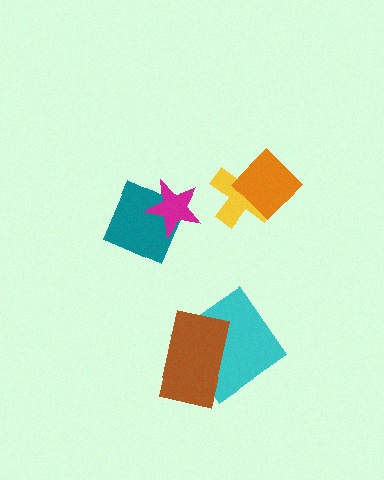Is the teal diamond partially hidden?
Yes, it is partially covered by another shape.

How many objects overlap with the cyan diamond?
1 object overlaps with the cyan diamond.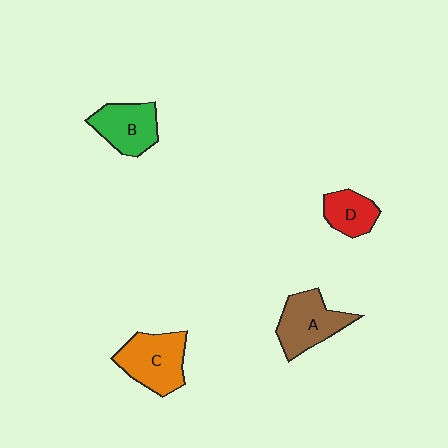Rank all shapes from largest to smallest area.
From largest to smallest: C (orange), A (brown), B (green), D (red).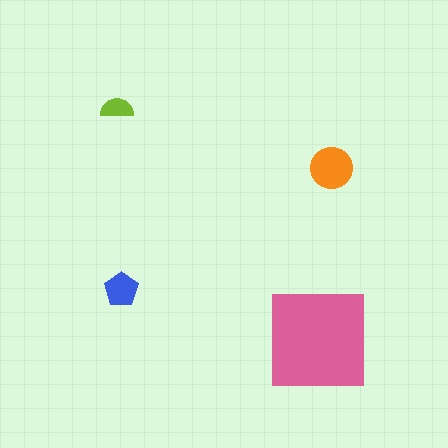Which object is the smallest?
The lime semicircle.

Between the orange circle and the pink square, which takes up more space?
The pink square.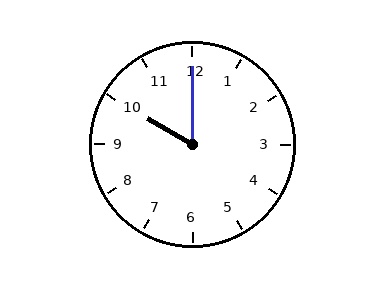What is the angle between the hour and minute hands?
Approximately 60 degrees.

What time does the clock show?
10:00.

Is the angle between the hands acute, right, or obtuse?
It is acute.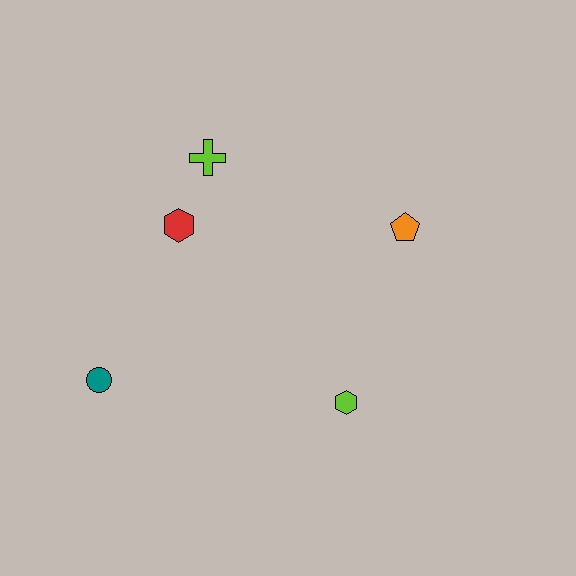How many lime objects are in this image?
There are 2 lime objects.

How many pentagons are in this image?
There is 1 pentagon.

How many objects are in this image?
There are 5 objects.